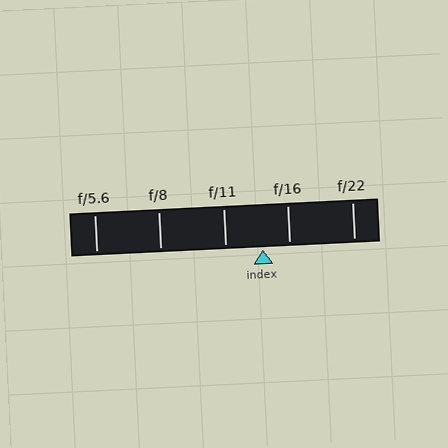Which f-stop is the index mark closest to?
The index mark is closest to f/16.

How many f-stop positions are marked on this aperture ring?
There are 5 f-stop positions marked.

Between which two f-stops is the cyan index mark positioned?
The index mark is between f/11 and f/16.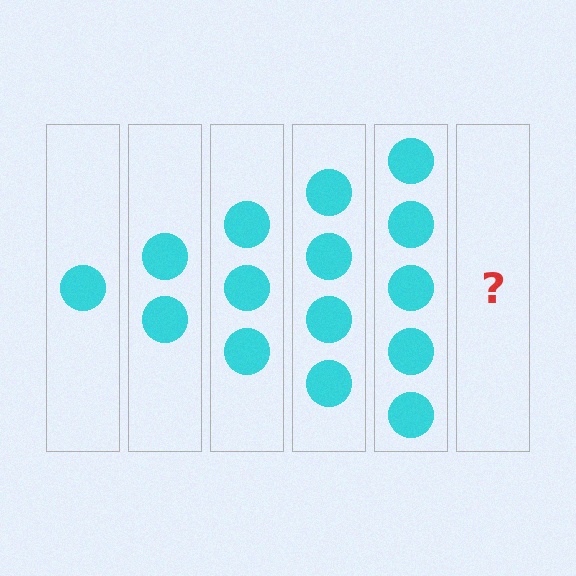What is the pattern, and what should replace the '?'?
The pattern is that each step adds one more circle. The '?' should be 6 circles.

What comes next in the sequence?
The next element should be 6 circles.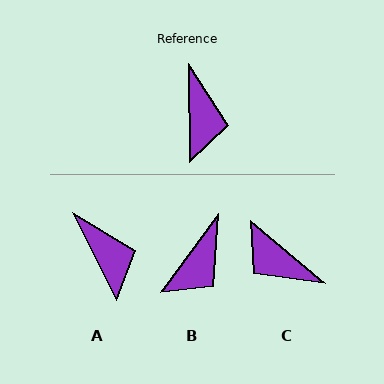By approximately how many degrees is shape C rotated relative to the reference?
Approximately 131 degrees clockwise.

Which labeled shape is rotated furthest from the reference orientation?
C, about 131 degrees away.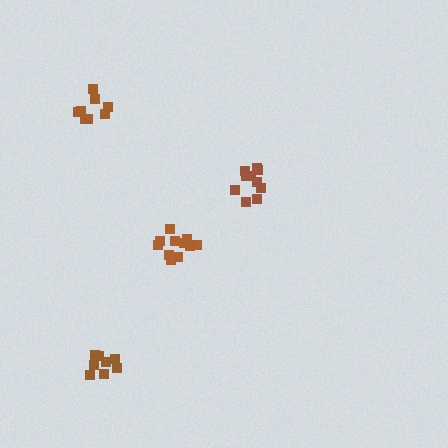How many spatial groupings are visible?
There are 4 spatial groupings.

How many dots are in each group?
Group 1: 8 dots, Group 2: 10 dots, Group 3: 8 dots, Group 4: 11 dots (37 total).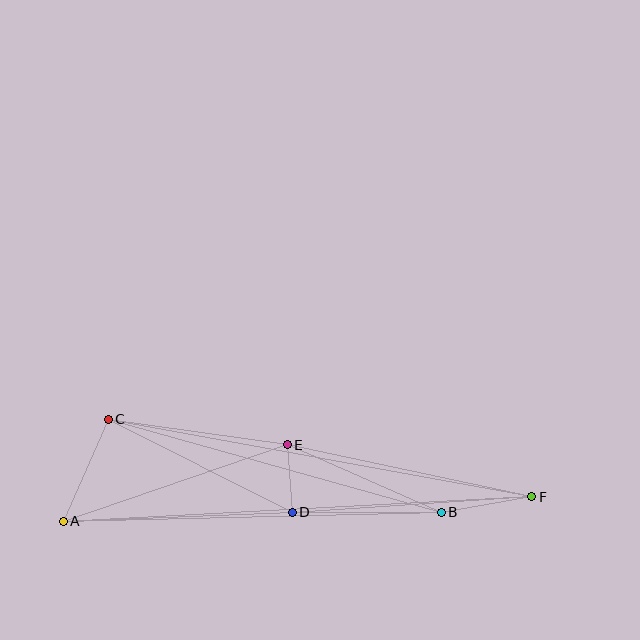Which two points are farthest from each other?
Points A and F are farthest from each other.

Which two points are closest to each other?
Points D and E are closest to each other.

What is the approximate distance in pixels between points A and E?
The distance between A and E is approximately 237 pixels.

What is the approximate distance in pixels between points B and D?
The distance between B and D is approximately 149 pixels.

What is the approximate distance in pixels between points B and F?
The distance between B and F is approximately 92 pixels.